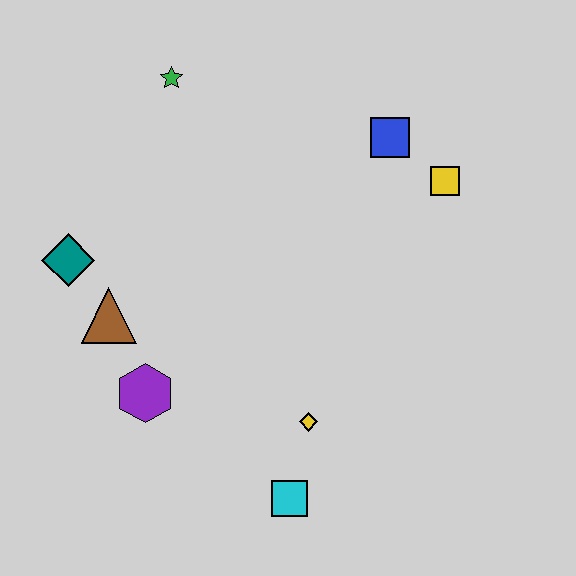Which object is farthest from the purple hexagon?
The yellow square is farthest from the purple hexagon.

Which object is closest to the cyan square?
The yellow diamond is closest to the cyan square.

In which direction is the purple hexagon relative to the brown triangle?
The purple hexagon is below the brown triangle.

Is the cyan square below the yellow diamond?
Yes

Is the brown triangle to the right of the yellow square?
No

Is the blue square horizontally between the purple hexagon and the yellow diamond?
No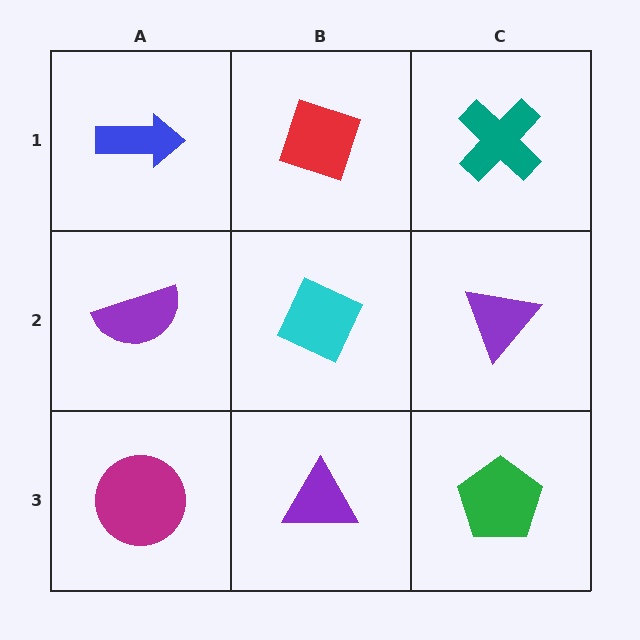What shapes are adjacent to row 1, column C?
A purple triangle (row 2, column C), a red diamond (row 1, column B).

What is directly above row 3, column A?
A purple semicircle.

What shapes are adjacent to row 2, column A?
A blue arrow (row 1, column A), a magenta circle (row 3, column A), a cyan diamond (row 2, column B).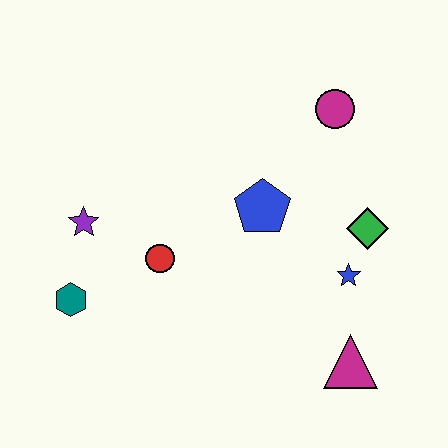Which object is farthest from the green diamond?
The teal hexagon is farthest from the green diamond.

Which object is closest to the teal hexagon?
The purple star is closest to the teal hexagon.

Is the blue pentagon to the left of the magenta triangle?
Yes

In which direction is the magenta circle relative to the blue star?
The magenta circle is above the blue star.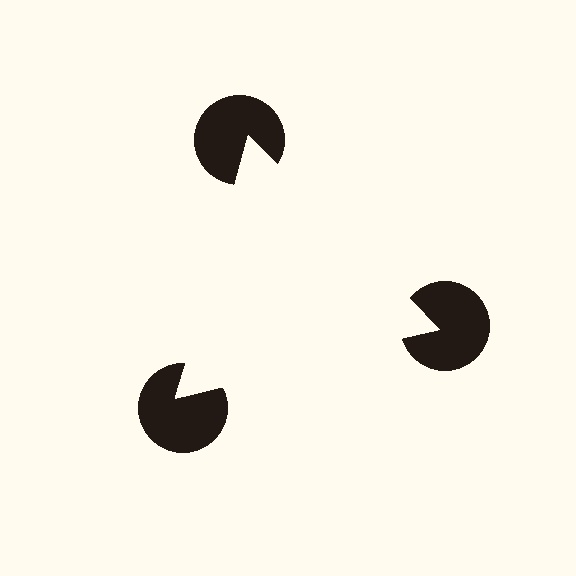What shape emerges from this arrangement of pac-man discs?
An illusory triangle — its edges are inferred from the aligned wedge cuts in the pac-man discs, not physically drawn.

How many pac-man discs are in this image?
There are 3 — one at each vertex of the illusory triangle.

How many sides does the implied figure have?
3 sides.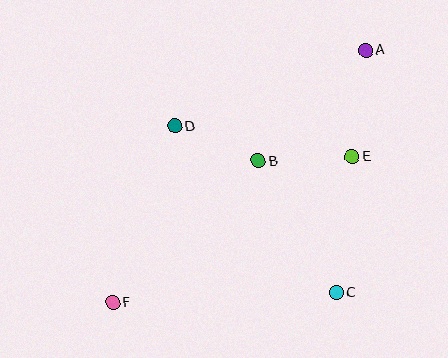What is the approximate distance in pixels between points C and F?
The distance between C and F is approximately 224 pixels.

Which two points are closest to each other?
Points B and D are closest to each other.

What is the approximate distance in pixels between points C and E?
The distance between C and E is approximately 137 pixels.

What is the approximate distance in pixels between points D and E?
The distance between D and E is approximately 180 pixels.